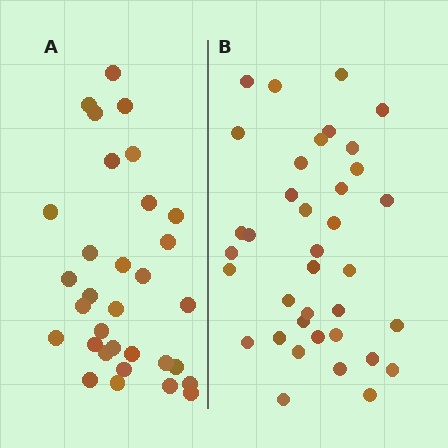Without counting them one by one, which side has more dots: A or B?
Region B (the right region) has more dots.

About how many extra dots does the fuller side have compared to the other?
Region B has about 5 more dots than region A.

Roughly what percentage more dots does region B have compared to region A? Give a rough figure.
About 15% more.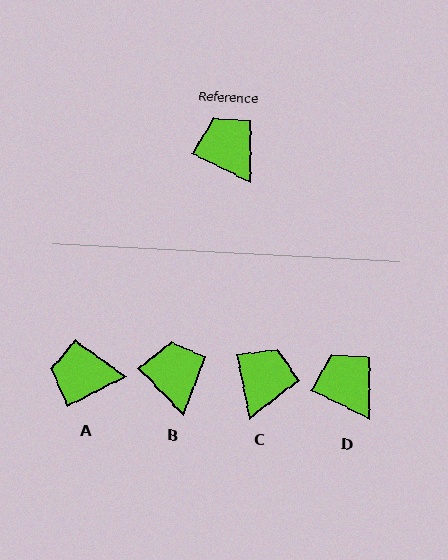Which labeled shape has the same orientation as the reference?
D.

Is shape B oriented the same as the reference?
No, it is off by about 20 degrees.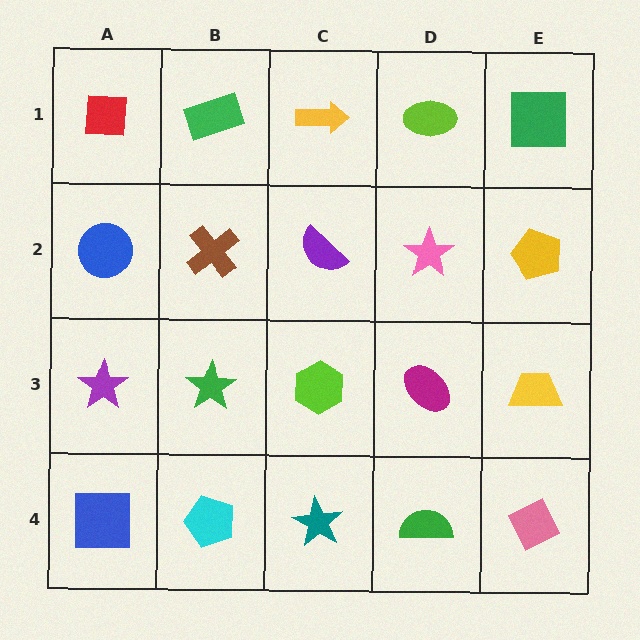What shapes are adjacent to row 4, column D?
A magenta ellipse (row 3, column D), a teal star (row 4, column C), a pink diamond (row 4, column E).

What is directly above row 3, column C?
A purple semicircle.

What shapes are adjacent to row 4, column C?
A lime hexagon (row 3, column C), a cyan pentagon (row 4, column B), a green semicircle (row 4, column D).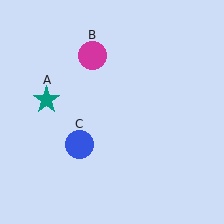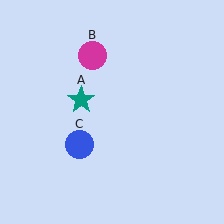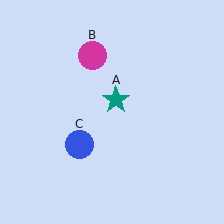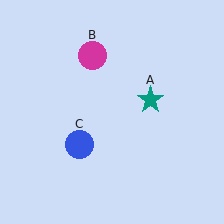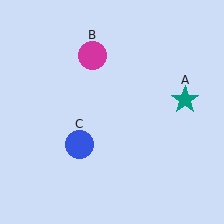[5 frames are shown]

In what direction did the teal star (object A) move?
The teal star (object A) moved right.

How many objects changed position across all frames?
1 object changed position: teal star (object A).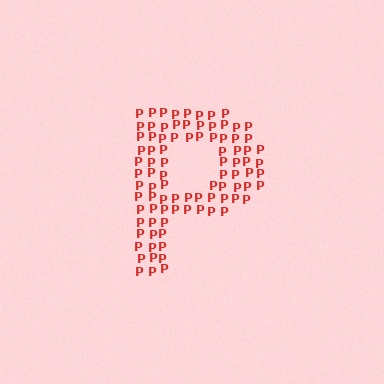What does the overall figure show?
The overall figure shows the letter P.